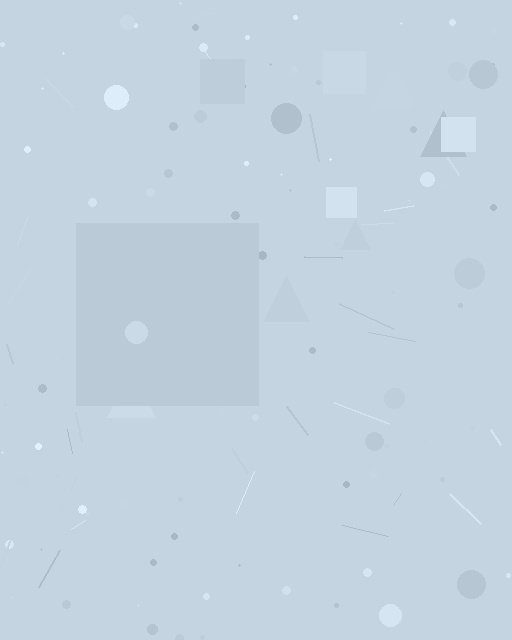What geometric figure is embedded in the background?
A square is embedded in the background.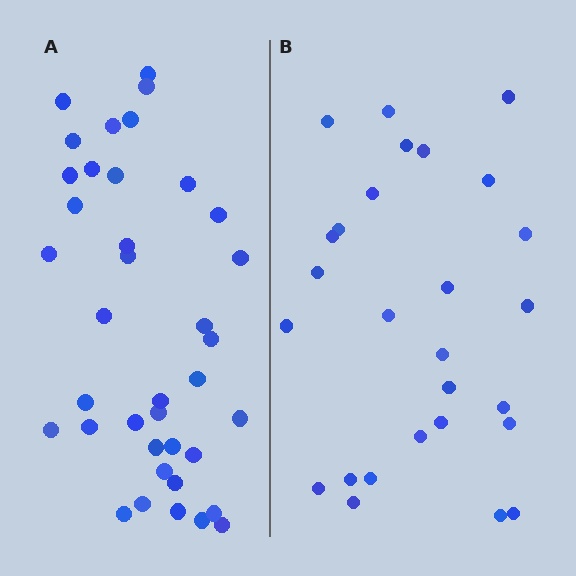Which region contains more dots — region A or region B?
Region A (the left region) has more dots.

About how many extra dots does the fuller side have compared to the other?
Region A has roughly 12 or so more dots than region B.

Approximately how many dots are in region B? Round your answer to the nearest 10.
About 30 dots. (The exact count is 27, which rounds to 30.)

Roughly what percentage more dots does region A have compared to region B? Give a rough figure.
About 40% more.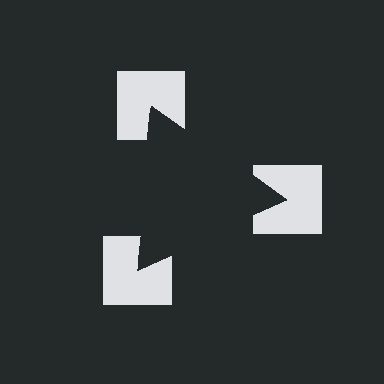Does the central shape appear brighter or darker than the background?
It typically appears slightly darker than the background, even though no actual brightness change is drawn.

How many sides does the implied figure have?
3 sides.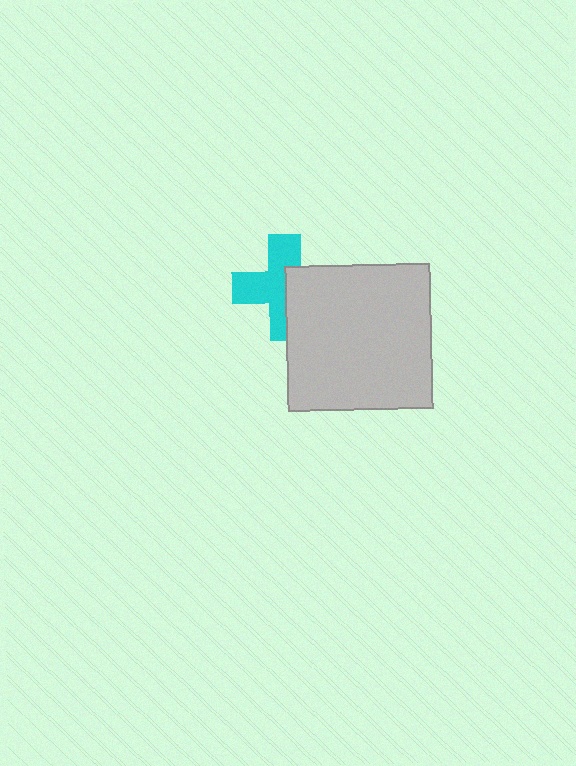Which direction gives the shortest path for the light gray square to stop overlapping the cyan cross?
Moving right gives the shortest separation.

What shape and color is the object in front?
The object in front is a light gray square.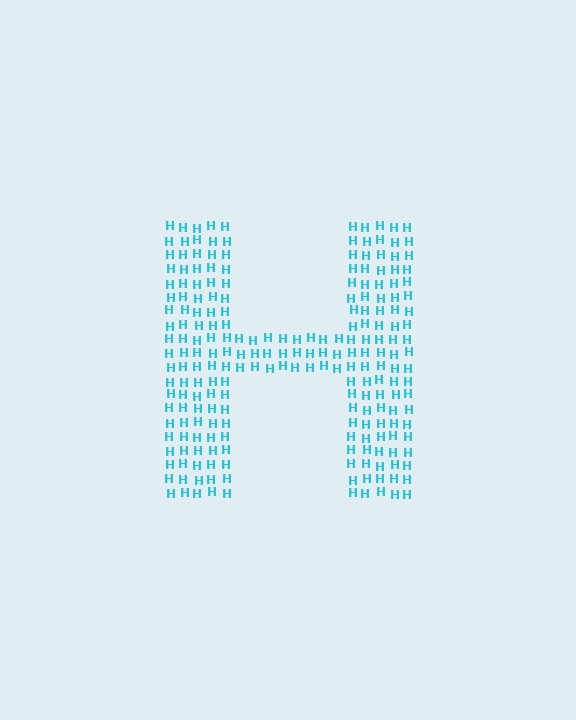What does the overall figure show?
The overall figure shows the letter H.